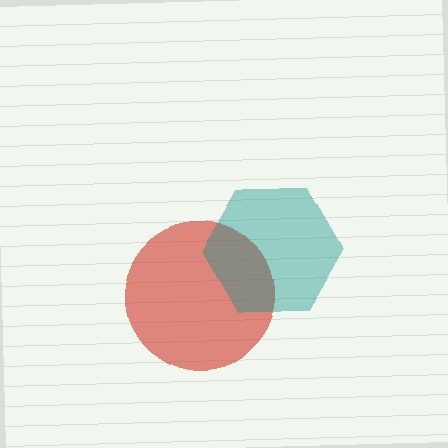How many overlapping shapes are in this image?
There are 2 overlapping shapes in the image.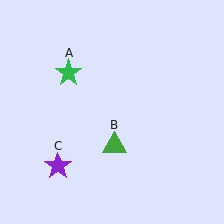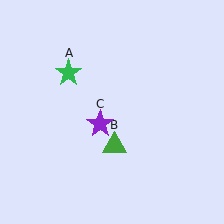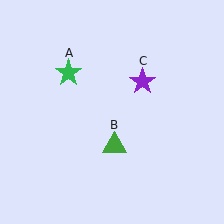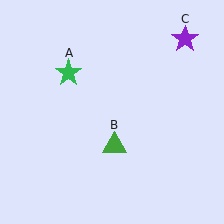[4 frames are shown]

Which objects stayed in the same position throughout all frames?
Green star (object A) and green triangle (object B) remained stationary.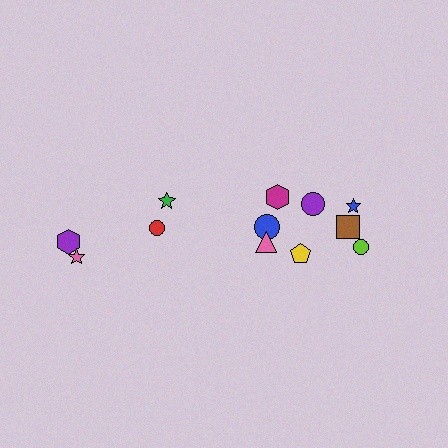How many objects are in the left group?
There are 4 objects.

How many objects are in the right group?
There are 8 objects.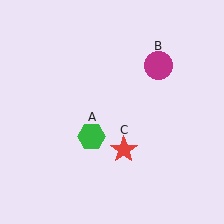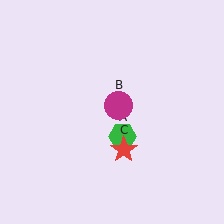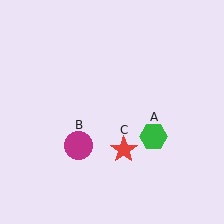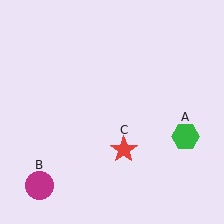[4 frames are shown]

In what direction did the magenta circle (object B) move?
The magenta circle (object B) moved down and to the left.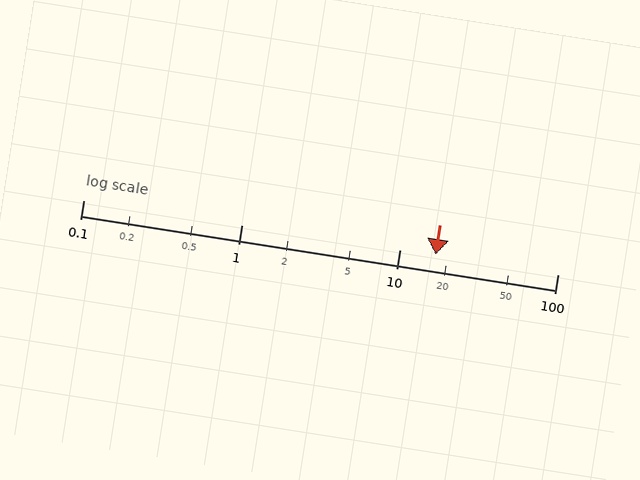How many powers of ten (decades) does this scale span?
The scale spans 3 decades, from 0.1 to 100.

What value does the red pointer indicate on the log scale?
The pointer indicates approximately 17.